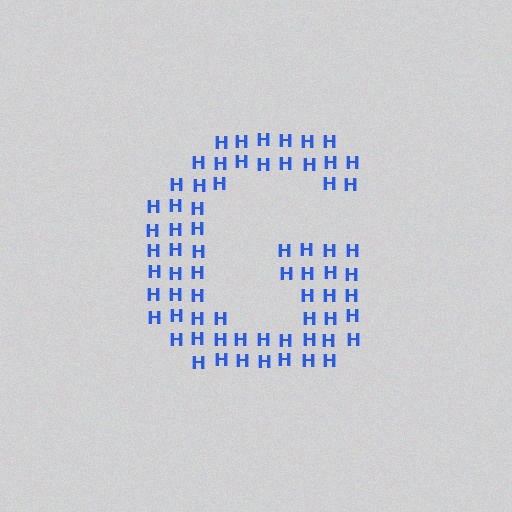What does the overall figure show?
The overall figure shows the letter G.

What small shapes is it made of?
It is made of small letter H's.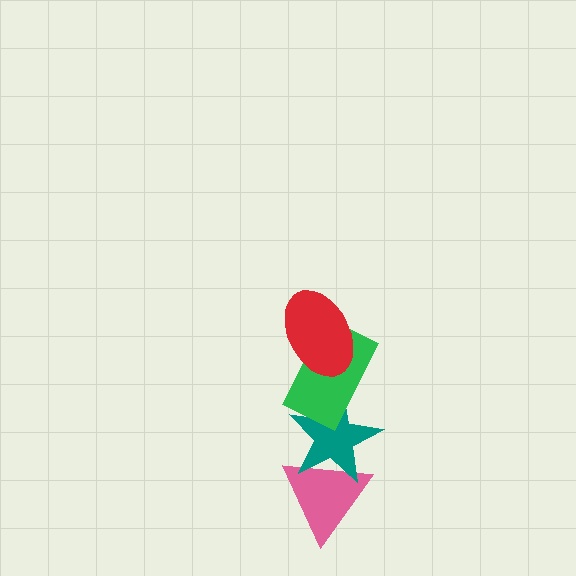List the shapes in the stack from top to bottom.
From top to bottom: the red ellipse, the green rectangle, the teal star, the pink triangle.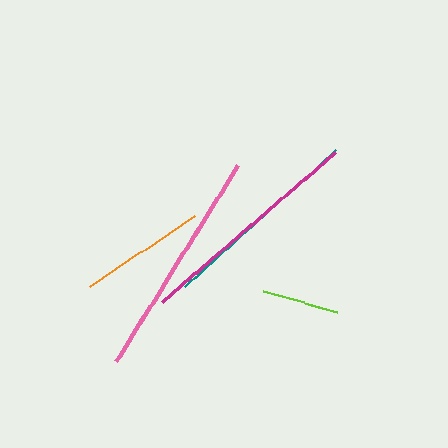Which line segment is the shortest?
The lime line is the shortest at approximately 78 pixels.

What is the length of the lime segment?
The lime segment is approximately 78 pixels long.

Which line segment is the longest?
The pink line is the longest at approximately 231 pixels.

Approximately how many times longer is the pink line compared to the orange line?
The pink line is approximately 1.8 times the length of the orange line.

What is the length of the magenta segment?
The magenta segment is approximately 230 pixels long.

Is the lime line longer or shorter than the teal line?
The teal line is longer than the lime line.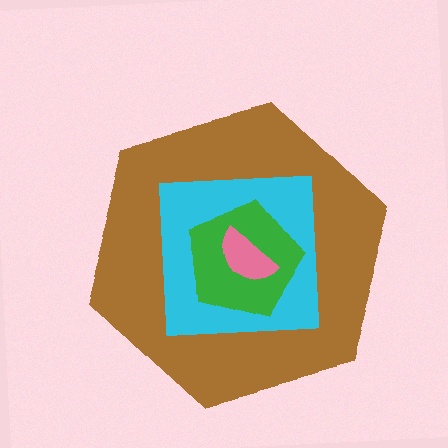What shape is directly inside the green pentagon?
The pink semicircle.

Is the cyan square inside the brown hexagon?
Yes.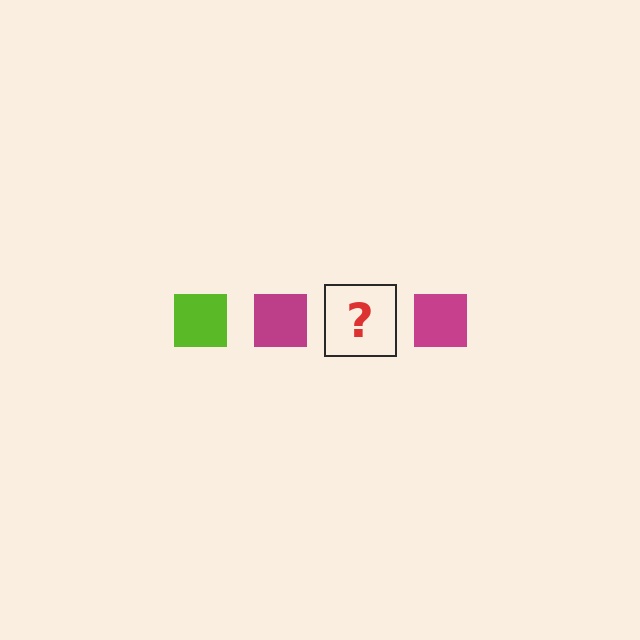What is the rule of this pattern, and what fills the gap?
The rule is that the pattern cycles through lime, magenta squares. The gap should be filled with a lime square.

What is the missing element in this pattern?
The missing element is a lime square.